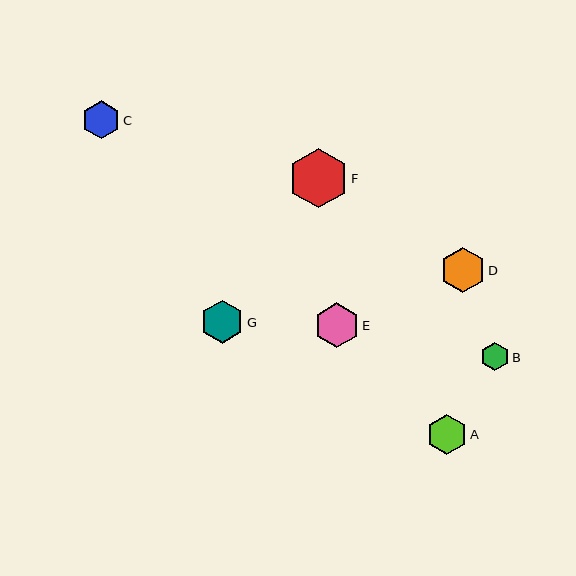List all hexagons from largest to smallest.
From largest to smallest: F, E, D, G, A, C, B.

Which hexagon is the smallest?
Hexagon B is the smallest with a size of approximately 28 pixels.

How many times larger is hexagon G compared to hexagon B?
Hexagon G is approximately 1.5 times the size of hexagon B.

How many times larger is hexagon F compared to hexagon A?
Hexagon F is approximately 1.5 times the size of hexagon A.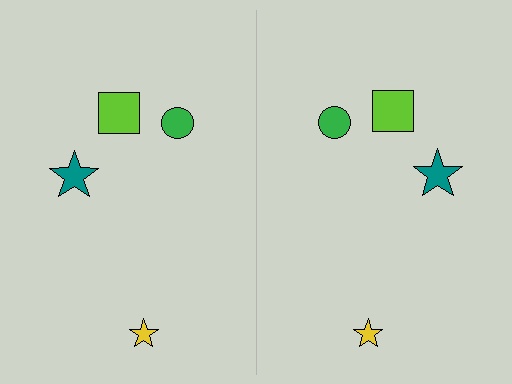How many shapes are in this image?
There are 8 shapes in this image.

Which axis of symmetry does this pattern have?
The pattern has a vertical axis of symmetry running through the center of the image.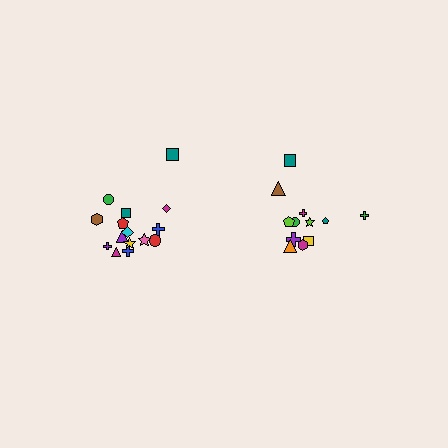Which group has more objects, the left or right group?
The left group.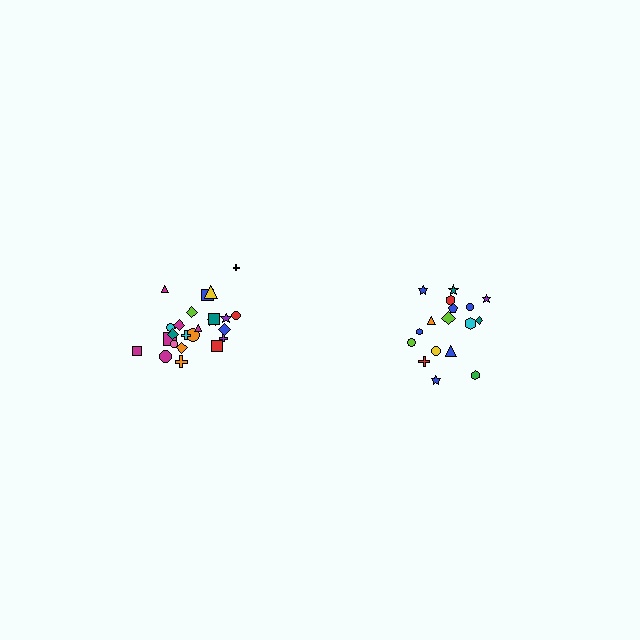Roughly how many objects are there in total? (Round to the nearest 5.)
Roughly 45 objects in total.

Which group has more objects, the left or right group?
The left group.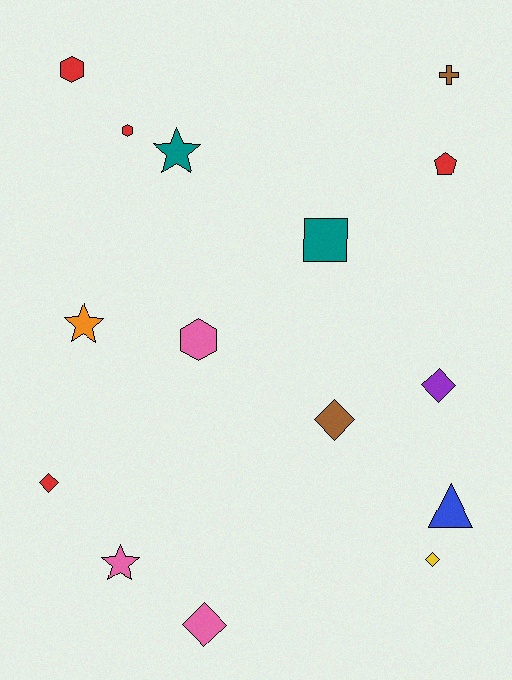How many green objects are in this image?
There are no green objects.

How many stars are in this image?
There are 3 stars.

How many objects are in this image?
There are 15 objects.